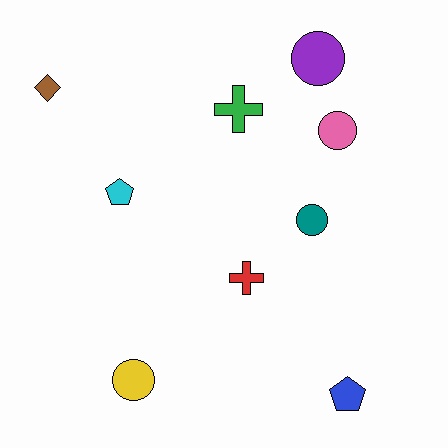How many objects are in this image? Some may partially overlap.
There are 9 objects.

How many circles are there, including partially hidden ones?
There are 4 circles.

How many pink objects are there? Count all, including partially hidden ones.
There is 1 pink object.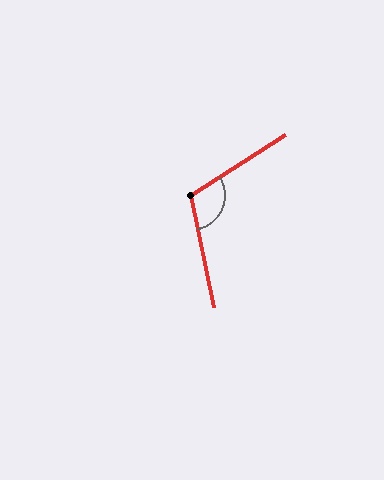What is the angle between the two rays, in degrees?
Approximately 111 degrees.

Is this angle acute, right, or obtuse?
It is obtuse.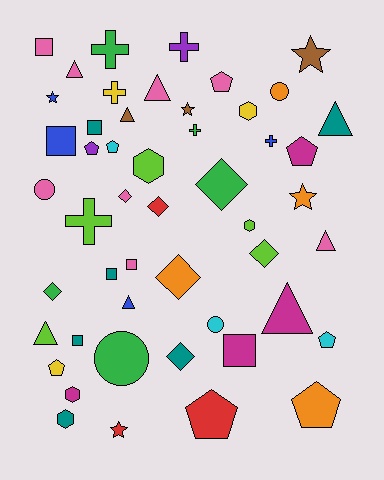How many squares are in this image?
There are 7 squares.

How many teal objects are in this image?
There are 6 teal objects.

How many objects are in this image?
There are 50 objects.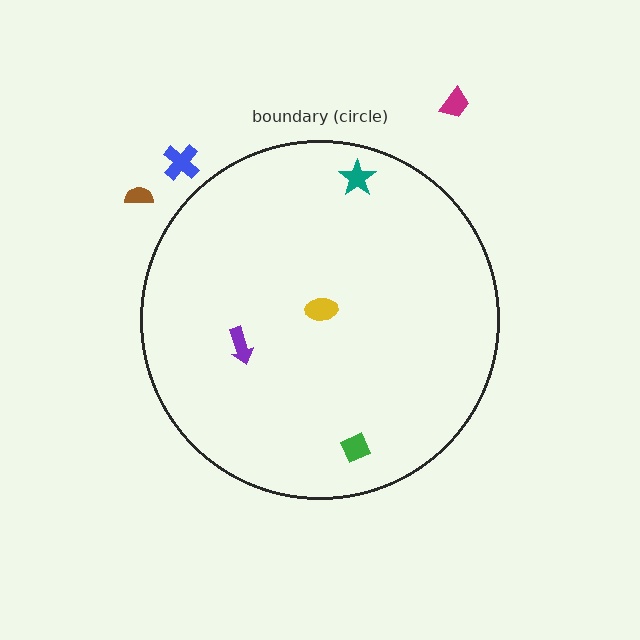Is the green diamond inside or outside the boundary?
Inside.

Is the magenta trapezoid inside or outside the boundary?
Outside.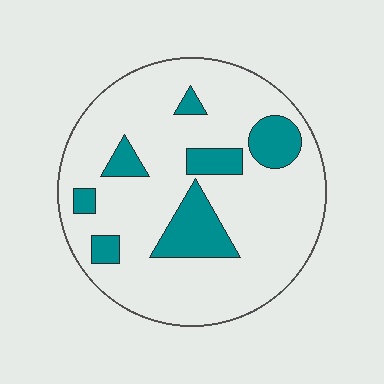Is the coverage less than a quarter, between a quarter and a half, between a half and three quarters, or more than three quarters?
Less than a quarter.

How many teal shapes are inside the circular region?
7.